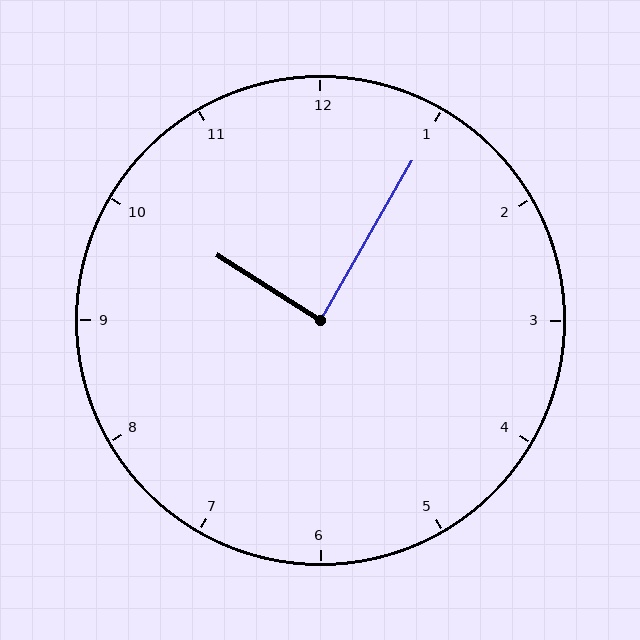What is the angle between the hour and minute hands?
Approximately 88 degrees.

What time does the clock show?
10:05.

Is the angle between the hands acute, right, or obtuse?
It is right.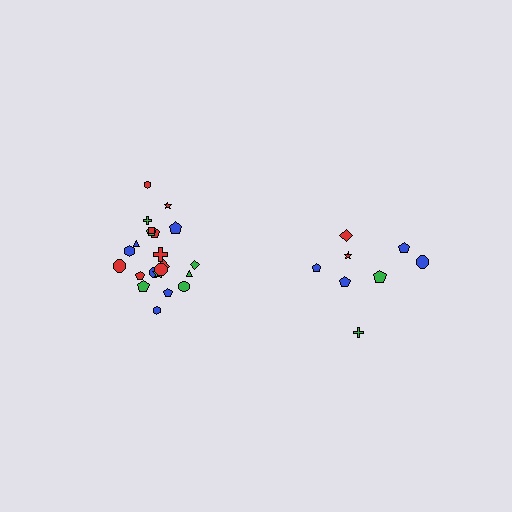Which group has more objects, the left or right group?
The left group.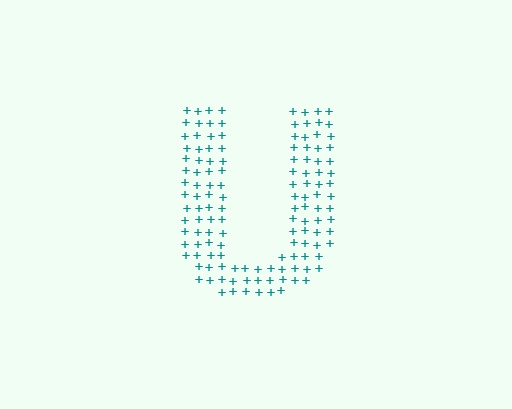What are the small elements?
The small elements are plus signs.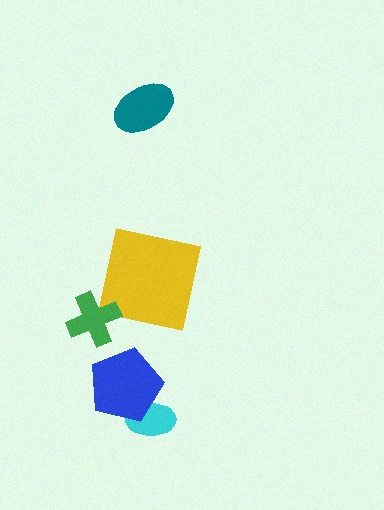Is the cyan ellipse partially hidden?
Yes, it is partially covered by another shape.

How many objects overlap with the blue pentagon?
1 object overlaps with the blue pentagon.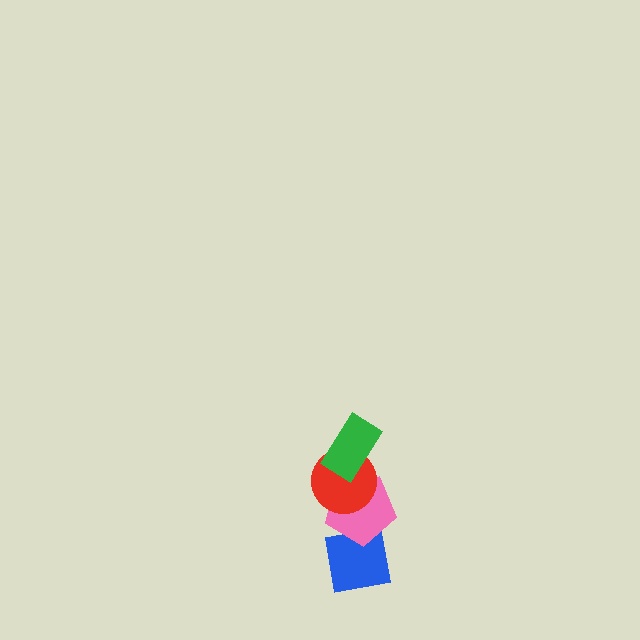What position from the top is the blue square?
The blue square is 4th from the top.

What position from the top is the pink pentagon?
The pink pentagon is 3rd from the top.